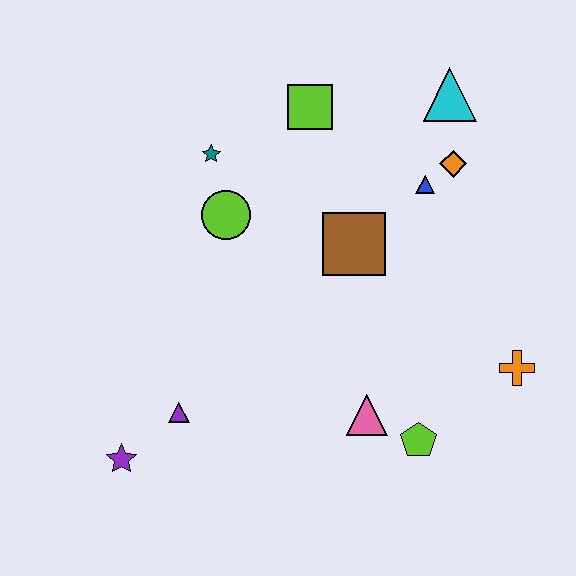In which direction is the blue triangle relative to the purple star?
The blue triangle is to the right of the purple star.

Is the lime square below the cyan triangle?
Yes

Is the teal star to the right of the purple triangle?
Yes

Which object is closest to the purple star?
The purple triangle is closest to the purple star.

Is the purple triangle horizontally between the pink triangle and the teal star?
No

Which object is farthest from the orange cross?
The purple star is farthest from the orange cross.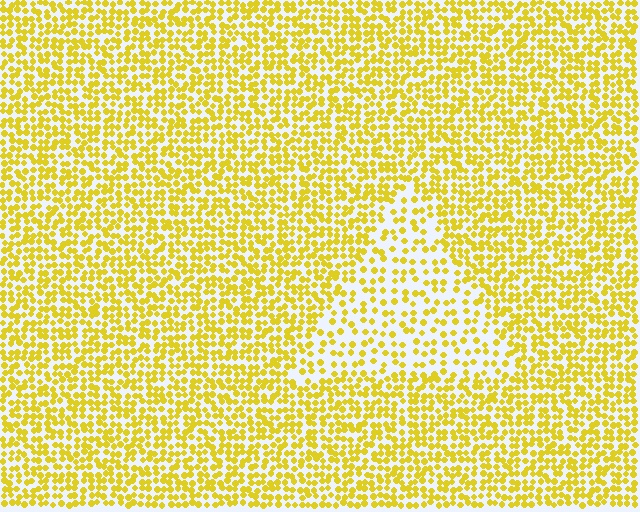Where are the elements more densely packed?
The elements are more densely packed outside the triangle boundary.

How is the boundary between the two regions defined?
The boundary is defined by a change in element density (approximately 2.0x ratio). All elements are the same color, size, and shape.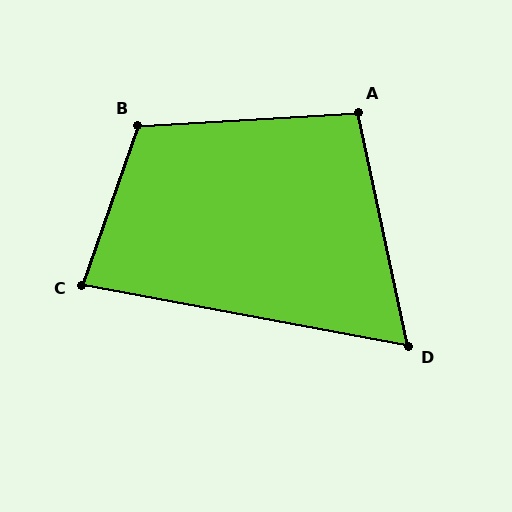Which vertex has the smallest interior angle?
D, at approximately 68 degrees.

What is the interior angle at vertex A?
Approximately 99 degrees (obtuse).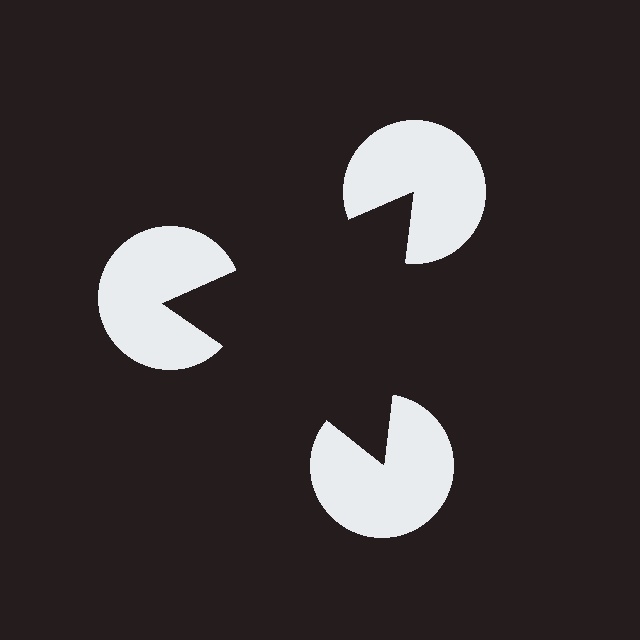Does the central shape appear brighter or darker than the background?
It typically appears slightly darker than the background, even though no actual brightness change is drawn.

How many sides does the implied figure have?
3 sides.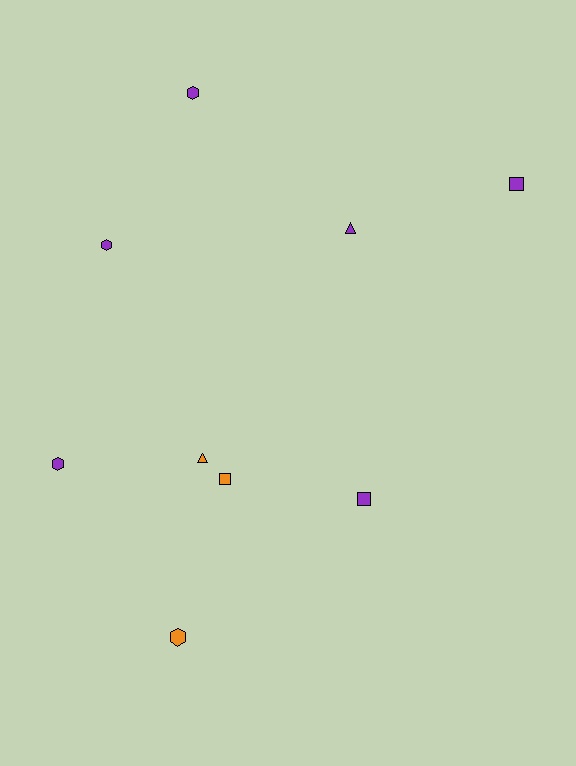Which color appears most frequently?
Purple, with 6 objects.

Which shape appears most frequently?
Hexagon, with 4 objects.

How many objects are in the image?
There are 9 objects.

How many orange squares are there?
There is 1 orange square.